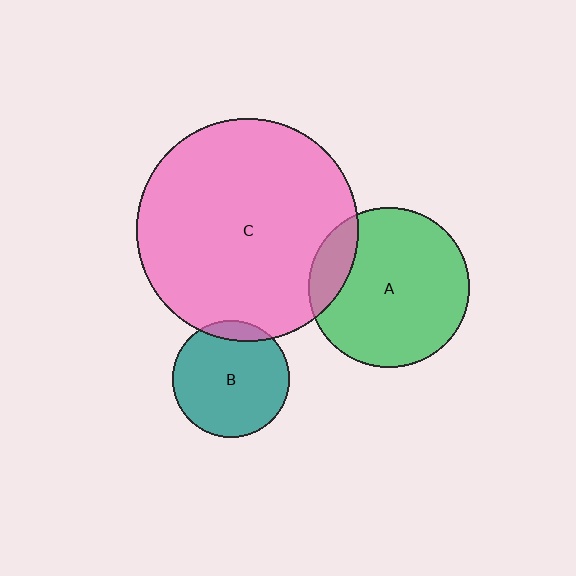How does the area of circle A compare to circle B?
Approximately 1.9 times.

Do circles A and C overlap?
Yes.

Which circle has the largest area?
Circle C (pink).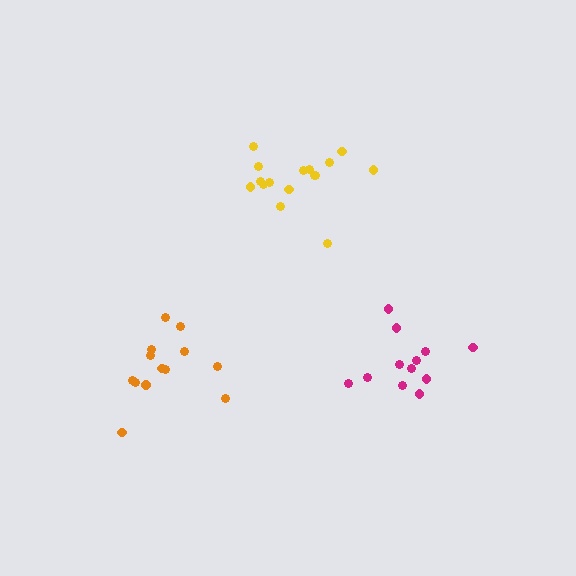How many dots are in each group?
Group 1: 13 dots, Group 2: 16 dots, Group 3: 12 dots (41 total).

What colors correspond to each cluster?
The clusters are colored: orange, yellow, magenta.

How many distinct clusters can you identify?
There are 3 distinct clusters.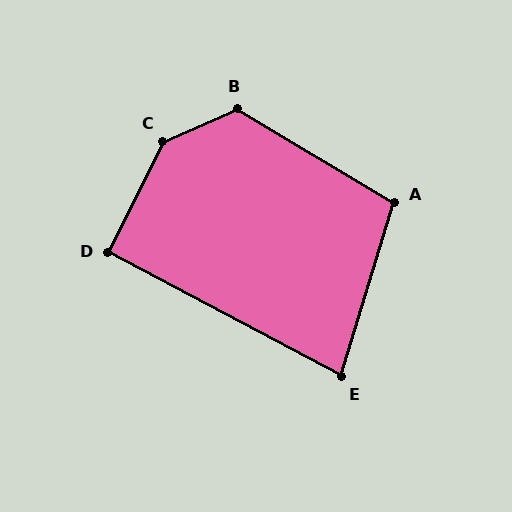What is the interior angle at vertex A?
Approximately 104 degrees (obtuse).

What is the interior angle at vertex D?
Approximately 92 degrees (approximately right).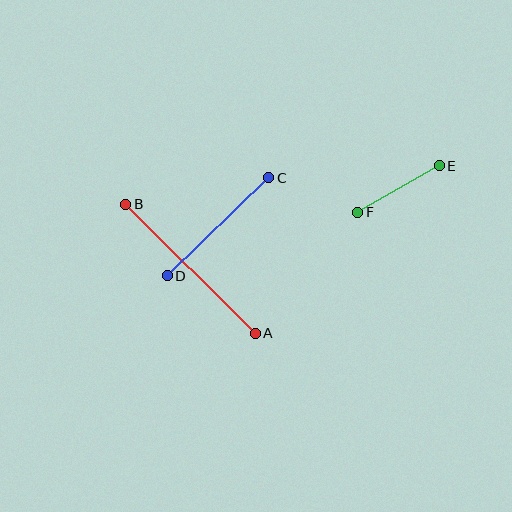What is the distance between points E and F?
The distance is approximately 94 pixels.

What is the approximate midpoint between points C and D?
The midpoint is at approximately (218, 227) pixels.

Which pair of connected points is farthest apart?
Points A and B are farthest apart.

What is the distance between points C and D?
The distance is approximately 141 pixels.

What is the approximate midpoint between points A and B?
The midpoint is at approximately (190, 269) pixels.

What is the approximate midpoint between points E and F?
The midpoint is at approximately (398, 189) pixels.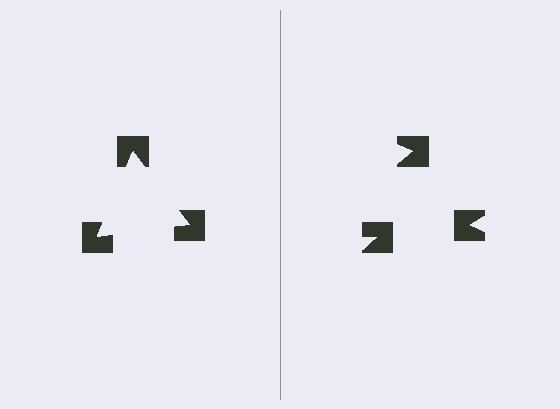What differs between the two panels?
The notched squares are positioned identically on both sides; only the wedge orientations differ. On the left they align to a triangle; on the right they are misaligned.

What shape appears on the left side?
An illusory triangle.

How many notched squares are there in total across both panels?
6 — 3 on each side.